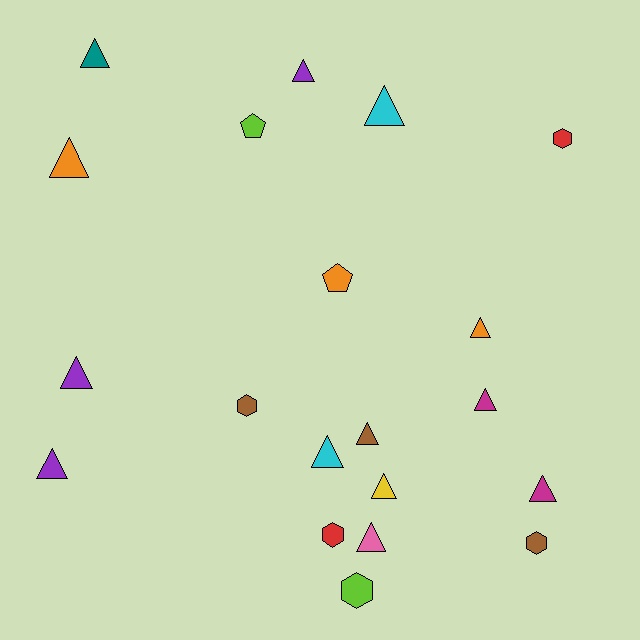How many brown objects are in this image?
There are 3 brown objects.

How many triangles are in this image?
There are 13 triangles.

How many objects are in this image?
There are 20 objects.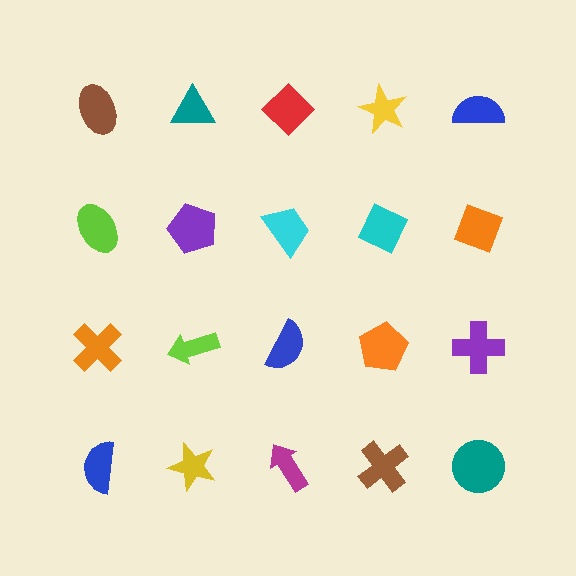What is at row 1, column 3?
A red diamond.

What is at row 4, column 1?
A blue semicircle.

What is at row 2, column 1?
A lime ellipse.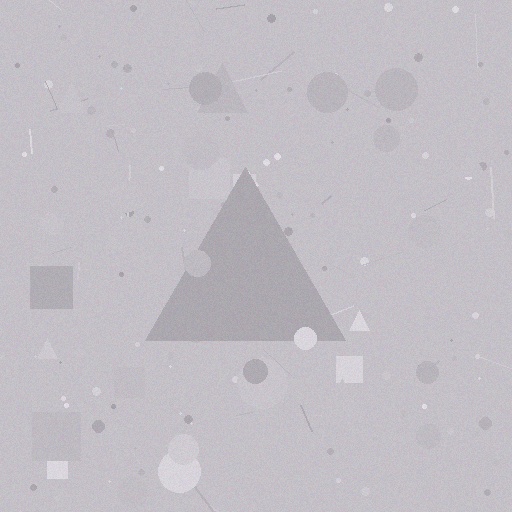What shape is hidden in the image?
A triangle is hidden in the image.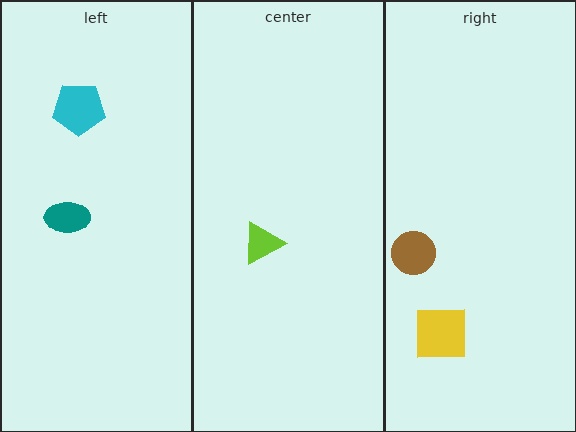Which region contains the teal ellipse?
The left region.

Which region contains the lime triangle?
The center region.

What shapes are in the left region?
The teal ellipse, the cyan pentagon.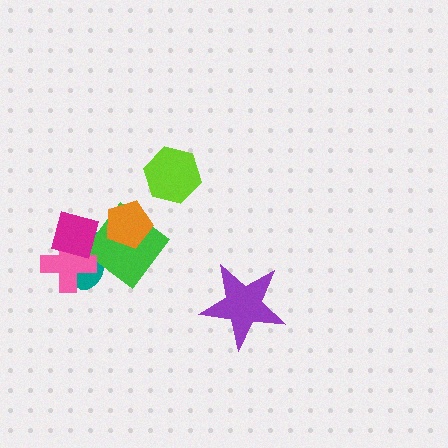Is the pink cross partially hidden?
Yes, it is partially covered by another shape.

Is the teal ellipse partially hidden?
Yes, it is partially covered by another shape.